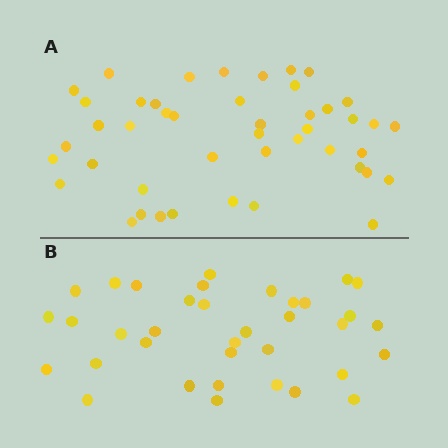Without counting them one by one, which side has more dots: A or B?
Region A (the top region) has more dots.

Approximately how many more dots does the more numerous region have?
Region A has roughly 8 or so more dots than region B.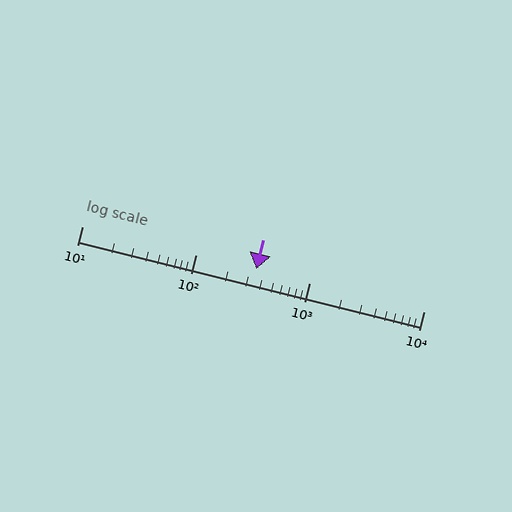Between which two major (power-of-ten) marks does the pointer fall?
The pointer is between 100 and 1000.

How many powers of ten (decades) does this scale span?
The scale spans 3 decades, from 10 to 10000.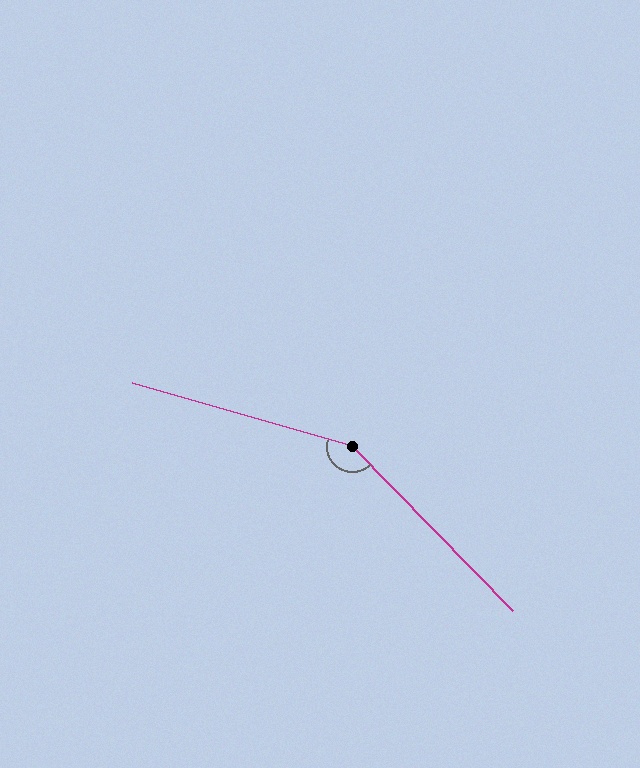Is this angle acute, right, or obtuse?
It is obtuse.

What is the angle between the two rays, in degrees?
Approximately 150 degrees.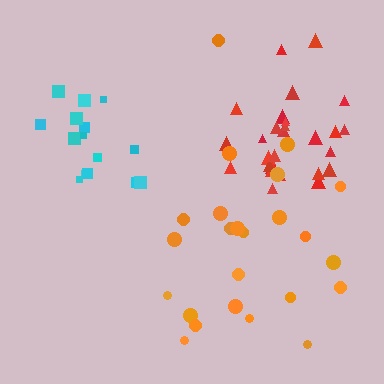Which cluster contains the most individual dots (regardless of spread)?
Red (27).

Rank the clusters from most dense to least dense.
red, cyan, orange.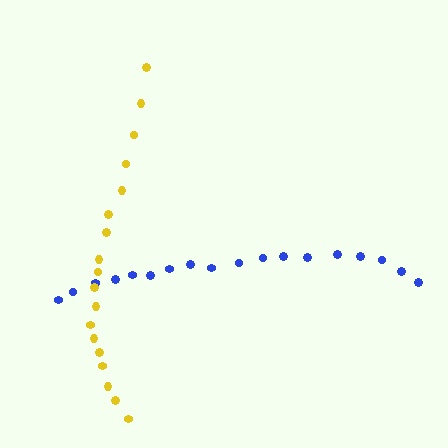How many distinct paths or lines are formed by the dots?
There are 2 distinct paths.